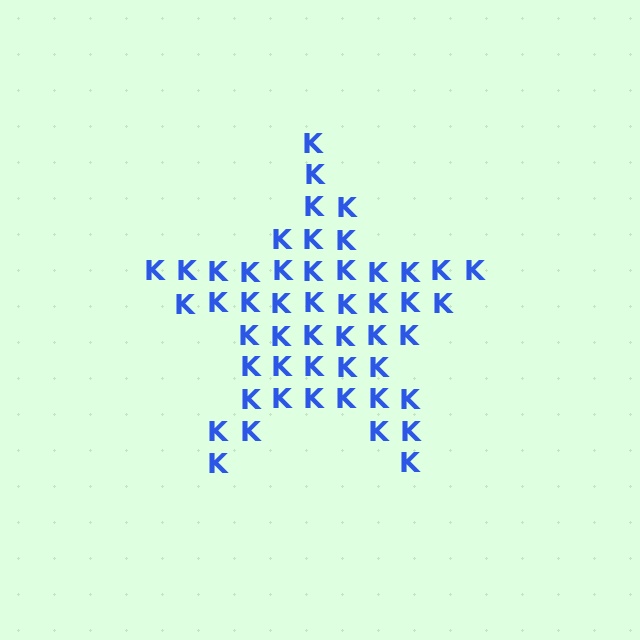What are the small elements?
The small elements are letter K's.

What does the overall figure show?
The overall figure shows a star.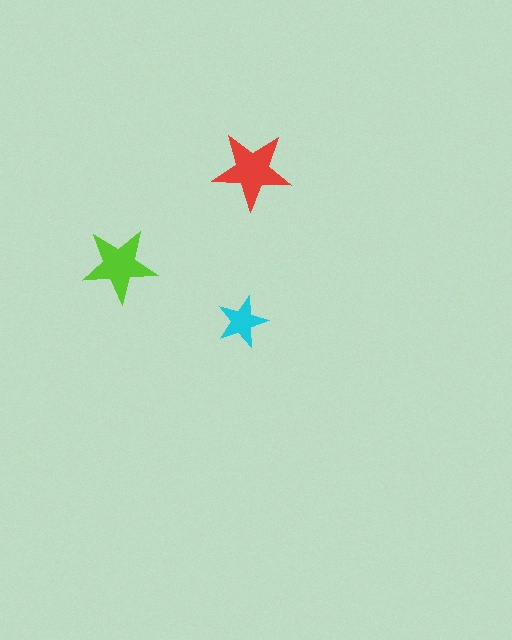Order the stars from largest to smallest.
the red one, the lime one, the cyan one.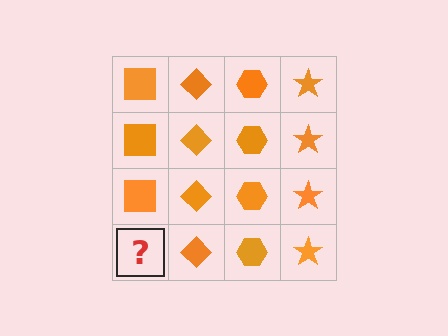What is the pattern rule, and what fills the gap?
The rule is that each column has a consistent shape. The gap should be filled with an orange square.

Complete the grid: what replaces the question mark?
The question mark should be replaced with an orange square.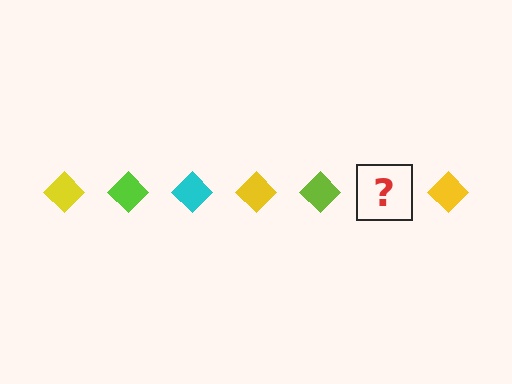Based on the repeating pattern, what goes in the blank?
The blank should be a cyan diamond.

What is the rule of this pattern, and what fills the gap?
The rule is that the pattern cycles through yellow, lime, cyan diamonds. The gap should be filled with a cyan diamond.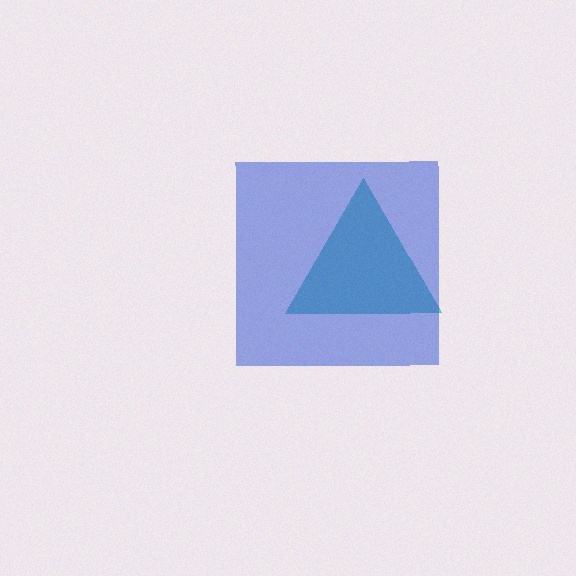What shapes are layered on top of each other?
The layered shapes are: a teal triangle, a blue square.